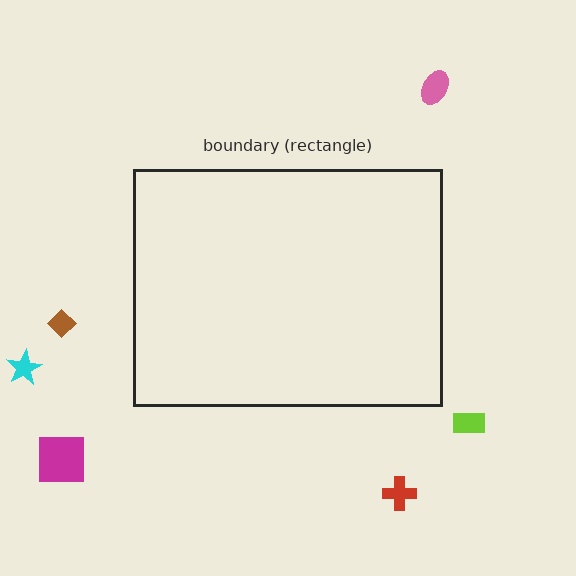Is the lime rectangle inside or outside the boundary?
Outside.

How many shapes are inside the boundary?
0 inside, 6 outside.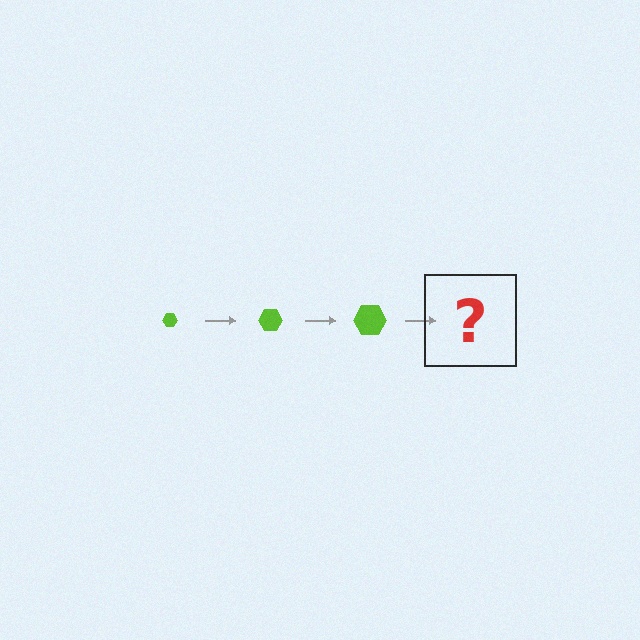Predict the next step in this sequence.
The next step is a lime hexagon, larger than the previous one.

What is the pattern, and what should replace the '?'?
The pattern is that the hexagon gets progressively larger each step. The '?' should be a lime hexagon, larger than the previous one.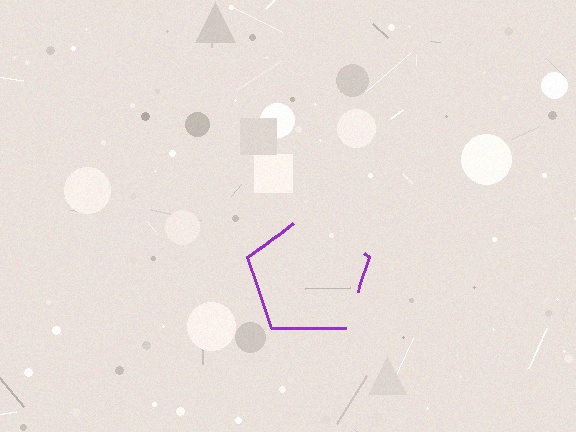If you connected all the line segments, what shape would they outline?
They would outline a pentagon.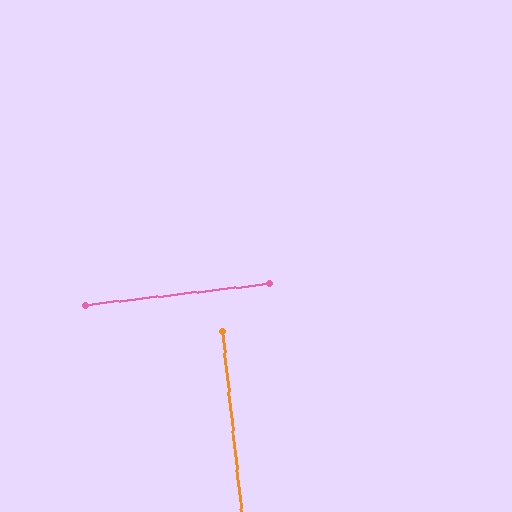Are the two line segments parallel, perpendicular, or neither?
Perpendicular — they meet at approximately 89°.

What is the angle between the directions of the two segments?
Approximately 89 degrees.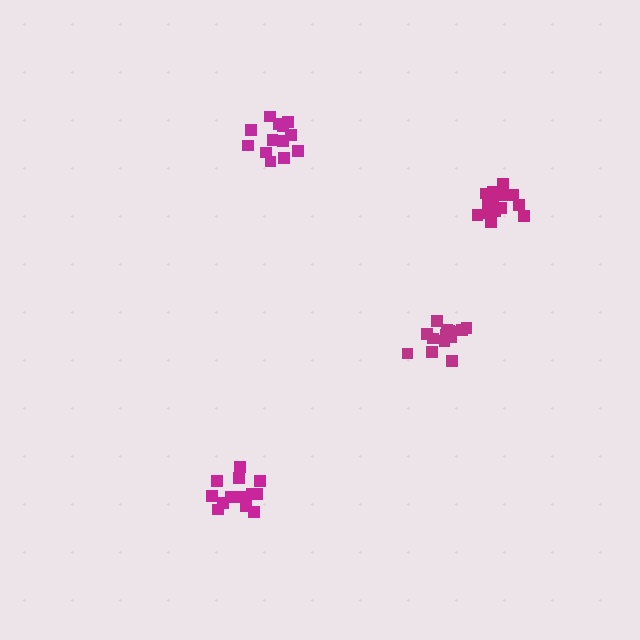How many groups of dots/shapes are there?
There are 4 groups.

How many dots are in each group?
Group 1: 14 dots, Group 2: 13 dots, Group 3: 16 dots, Group 4: 15 dots (58 total).